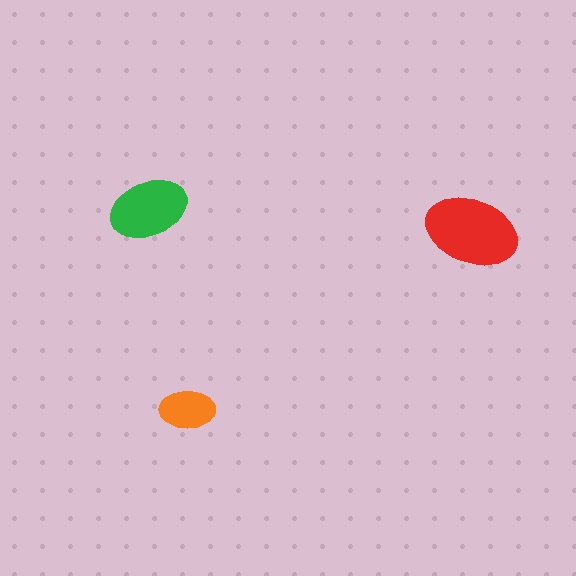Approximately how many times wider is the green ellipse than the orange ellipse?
About 1.5 times wider.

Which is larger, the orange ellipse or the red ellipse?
The red one.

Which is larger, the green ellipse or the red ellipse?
The red one.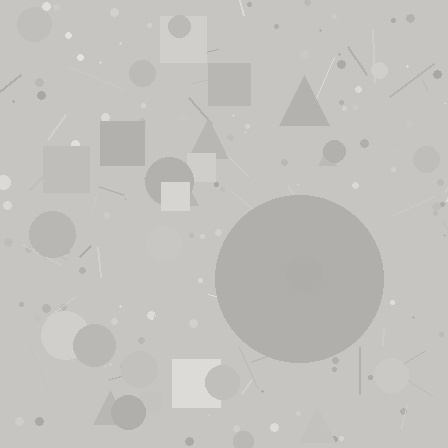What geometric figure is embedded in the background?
A circle is embedded in the background.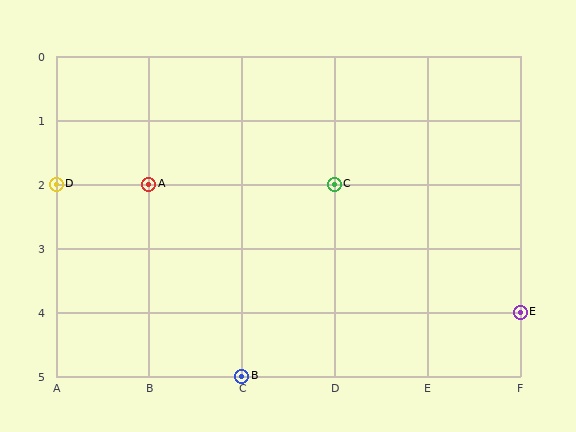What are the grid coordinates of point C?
Point C is at grid coordinates (D, 2).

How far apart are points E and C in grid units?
Points E and C are 2 columns and 2 rows apart (about 2.8 grid units diagonally).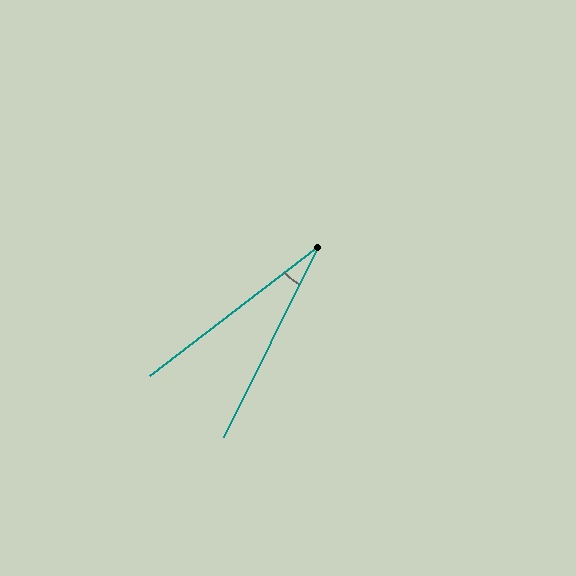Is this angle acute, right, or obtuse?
It is acute.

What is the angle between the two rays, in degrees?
Approximately 26 degrees.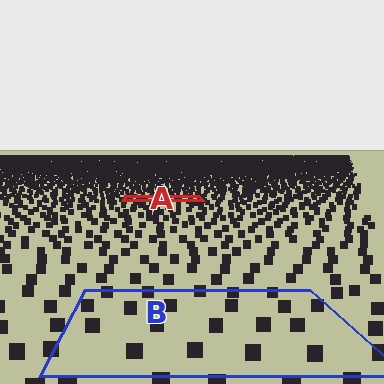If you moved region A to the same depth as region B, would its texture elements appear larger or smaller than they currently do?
They would appear larger. At a closer depth, the same texture elements are projected at a bigger on-screen size.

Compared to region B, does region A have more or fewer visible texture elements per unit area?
Region A has more texture elements per unit area — they are packed more densely because it is farther away.